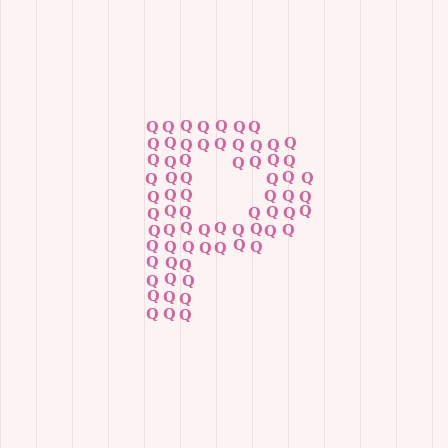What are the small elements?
The small elements are letter Q's.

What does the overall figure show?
The overall figure shows the letter P.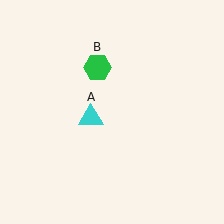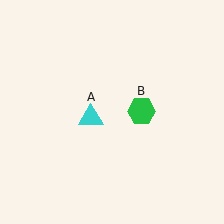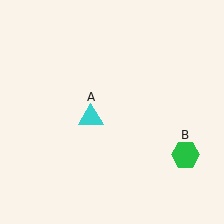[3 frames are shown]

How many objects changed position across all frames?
1 object changed position: green hexagon (object B).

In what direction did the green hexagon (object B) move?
The green hexagon (object B) moved down and to the right.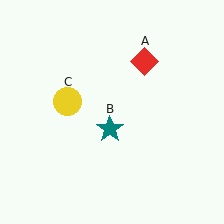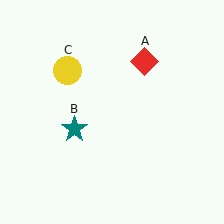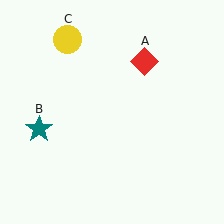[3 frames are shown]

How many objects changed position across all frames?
2 objects changed position: teal star (object B), yellow circle (object C).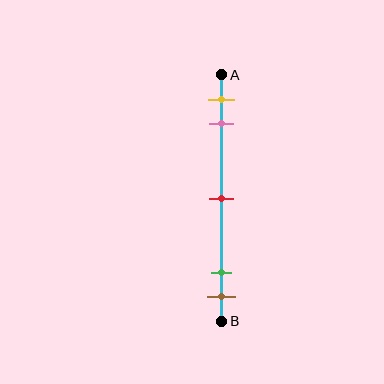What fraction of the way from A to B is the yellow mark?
The yellow mark is approximately 10% (0.1) of the way from A to B.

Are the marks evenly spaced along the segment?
No, the marks are not evenly spaced.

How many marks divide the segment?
There are 5 marks dividing the segment.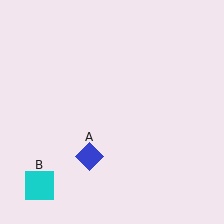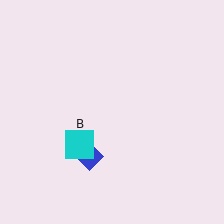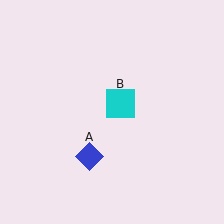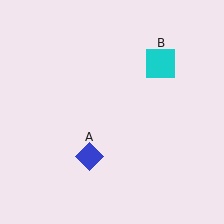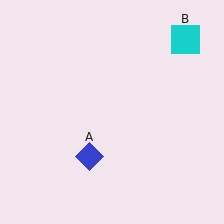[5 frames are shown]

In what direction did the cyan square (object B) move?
The cyan square (object B) moved up and to the right.